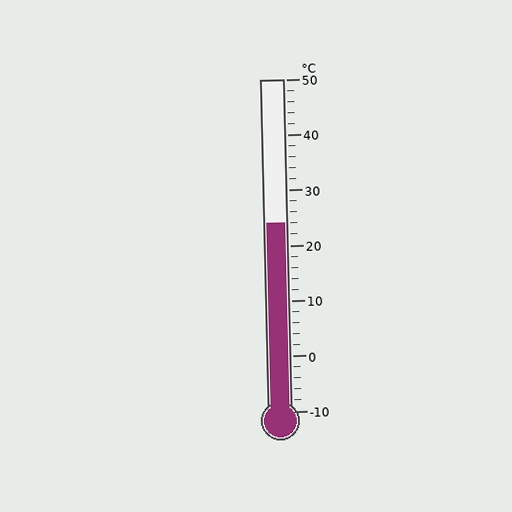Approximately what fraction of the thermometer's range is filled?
The thermometer is filled to approximately 55% of its range.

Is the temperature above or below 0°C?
The temperature is above 0°C.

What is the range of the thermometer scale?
The thermometer scale ranges from -10°C to 50°C.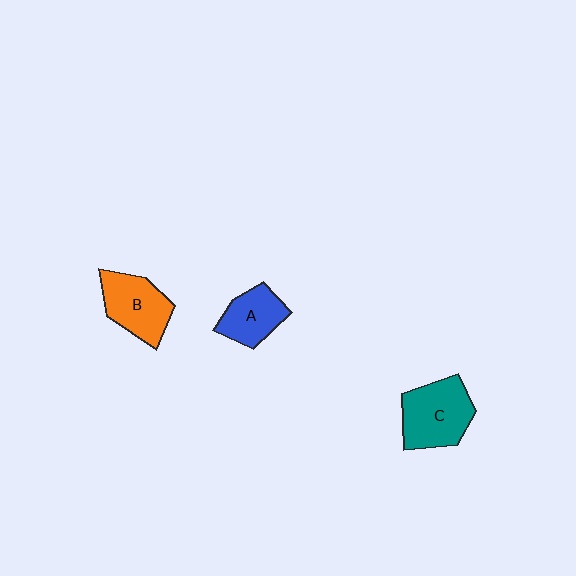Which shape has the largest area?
Shape C (teal).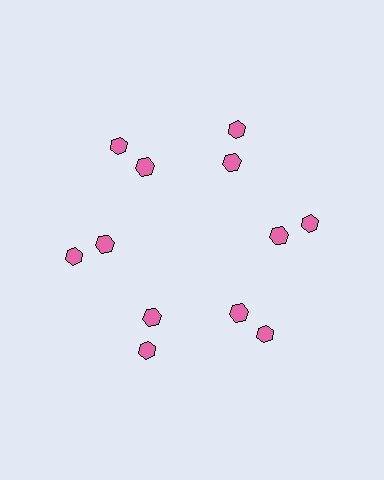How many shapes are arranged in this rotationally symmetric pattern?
There are 12 shapes, arranged in 6 groups of 2.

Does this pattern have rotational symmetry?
Yes, this pattern has 6-fold rotational symmetry. It looks the same after rotating 60 degrees around the center.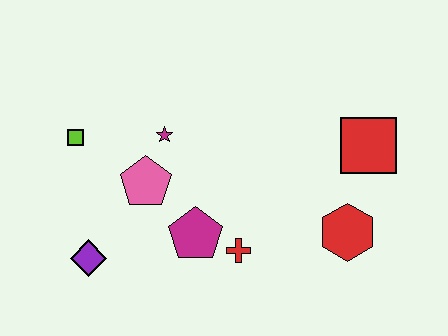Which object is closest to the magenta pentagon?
The red cross is closest to the magenta pentagon.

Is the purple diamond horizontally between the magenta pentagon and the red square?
No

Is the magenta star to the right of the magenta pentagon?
No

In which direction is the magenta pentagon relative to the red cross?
The magenta pentagon is to the left of the red cross.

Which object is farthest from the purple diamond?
The red square is farthest from the purple diamond.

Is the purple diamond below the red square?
Yes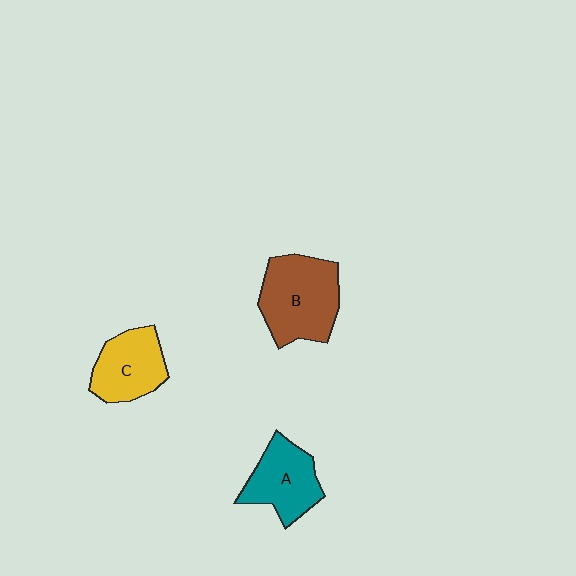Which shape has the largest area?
Shape B (brown).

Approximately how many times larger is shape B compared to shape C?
Approximately 1.4 times.